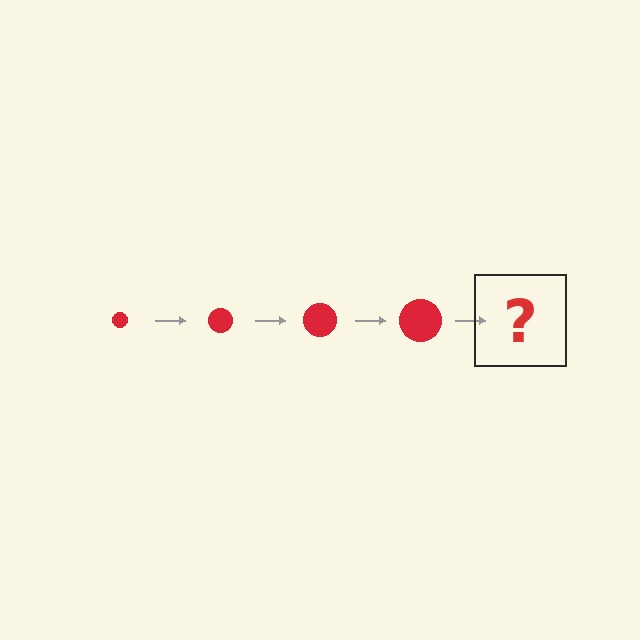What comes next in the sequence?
The next element should be a red circle, larger than the previous one.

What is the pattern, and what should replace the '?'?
The pattern is that the circle gets progressively larger each step. The '?' should be a red circle, larger than the previous one.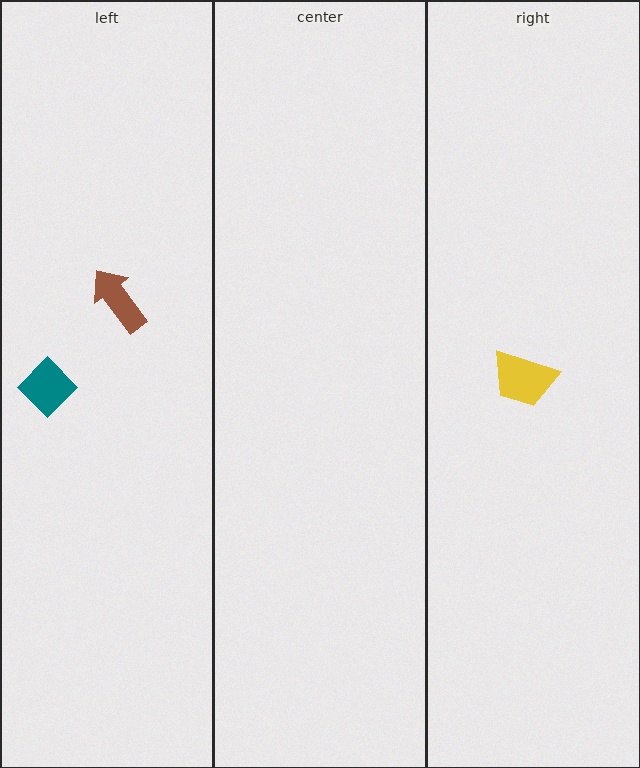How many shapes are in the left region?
2.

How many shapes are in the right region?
1.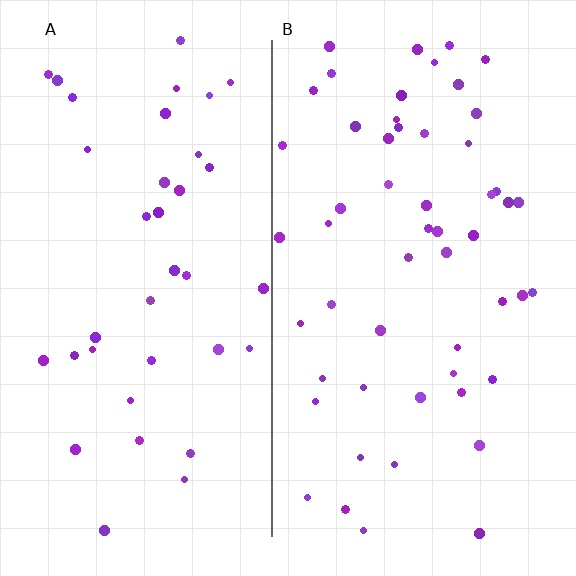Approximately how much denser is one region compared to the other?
Approximately 1.4× — region B over region A.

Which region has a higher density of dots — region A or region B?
B (the right).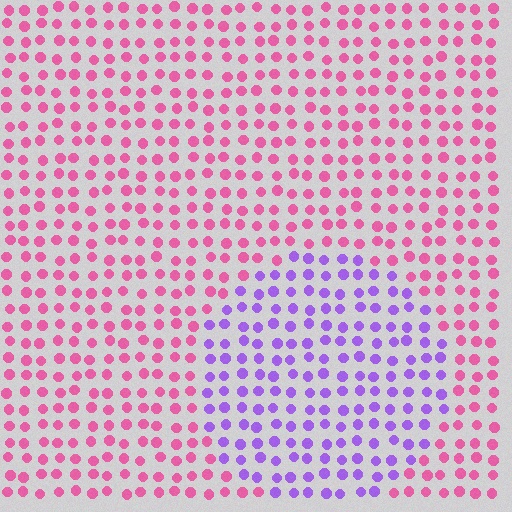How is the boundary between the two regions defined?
The boundary is defined purely by a slight shift in hue (about 59 degrees). Spacing, size, and orientation are identical on both sides.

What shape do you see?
I see a circle.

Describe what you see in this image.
The image is filled with small pink elements in a uniform arrangement. A circle-shaped region is visible where the elements are tinted to a slightly different hue, forming a subtle color boundary.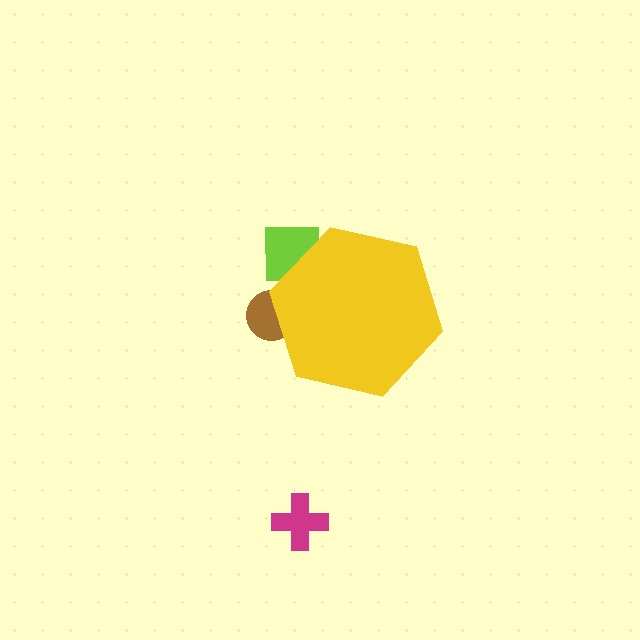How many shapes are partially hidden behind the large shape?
2 shapes are partially hidden.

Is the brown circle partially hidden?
Yes, the brown circle is partially hidden behind the yellow hexagon.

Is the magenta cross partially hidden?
No, the magenta cross is fully visible.